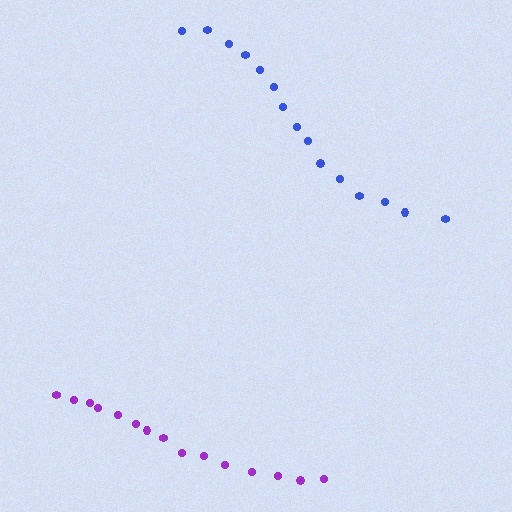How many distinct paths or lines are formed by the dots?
There are 2 distinct paths.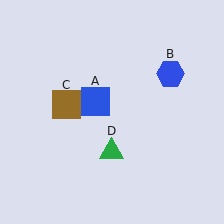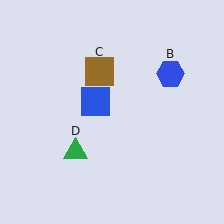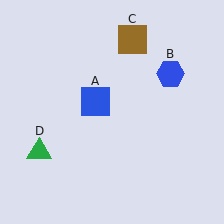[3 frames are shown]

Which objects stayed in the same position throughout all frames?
Blue square (object A) and blue hexagon (object B) remained stationary.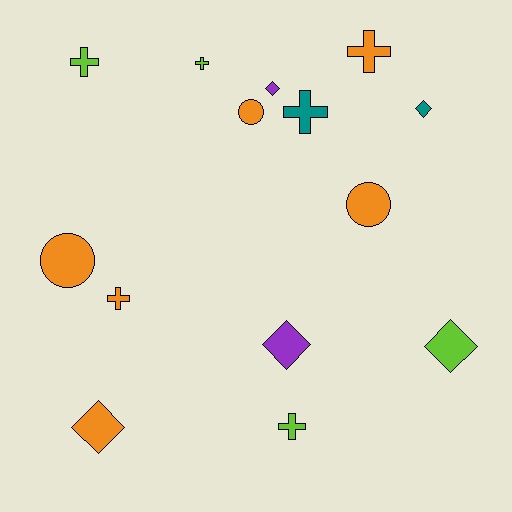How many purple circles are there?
There are no purple circles.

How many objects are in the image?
There are 14 objects.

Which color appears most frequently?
Orange, with 6 objects.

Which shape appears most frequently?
Cross, with 6 objects.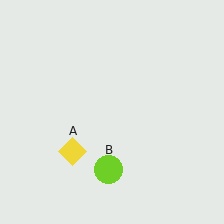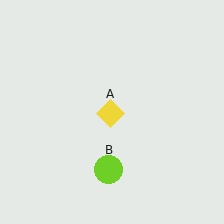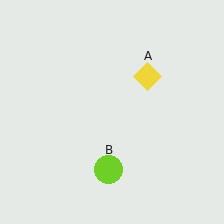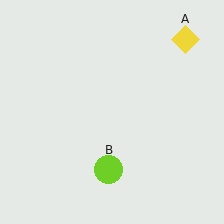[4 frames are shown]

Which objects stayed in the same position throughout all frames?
Lime circle (object B) remained stationary.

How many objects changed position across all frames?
1 object changed position: yellow diamond (object A).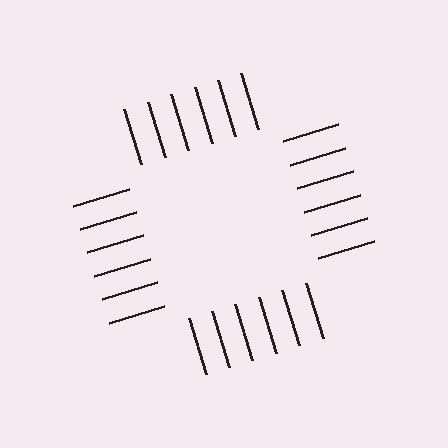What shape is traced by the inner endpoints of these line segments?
An illusory square — the line segments terminate on its edges but no continuous stroke is drawn.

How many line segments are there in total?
24 — 6 along each of the 4 edges.